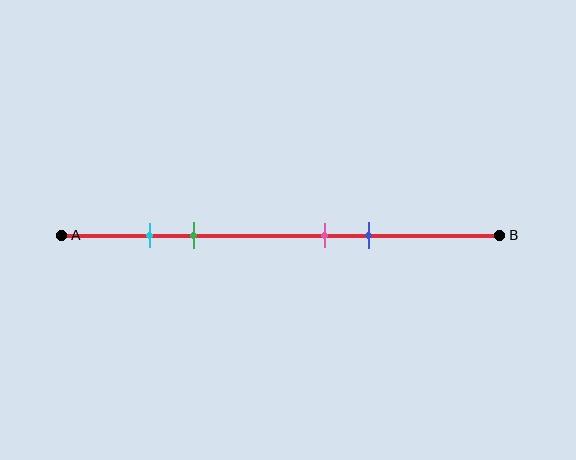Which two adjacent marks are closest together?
The cyan and green marks are the closest adjacent pair.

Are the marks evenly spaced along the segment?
No, the marks are not evenly spaced.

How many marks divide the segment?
There are 4 marks dividing the segment.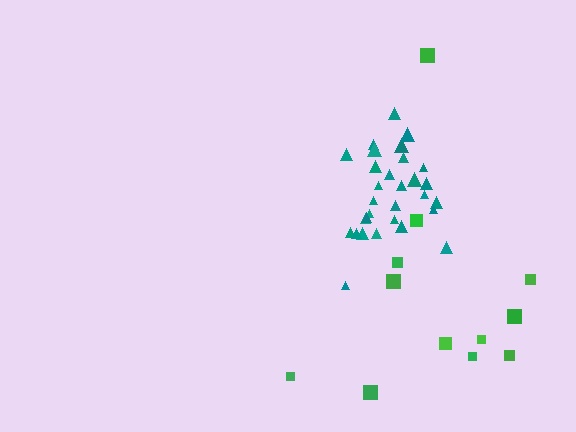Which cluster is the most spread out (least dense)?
Green.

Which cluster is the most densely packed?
Teal.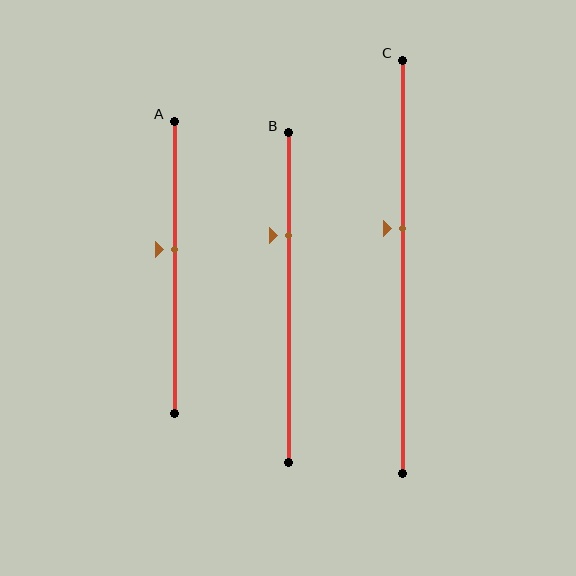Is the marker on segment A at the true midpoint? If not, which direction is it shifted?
No, the marker on segment A is shifted upward by about 6% of the segment length.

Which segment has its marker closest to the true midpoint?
Segment A has its marker closest to the true midpoint.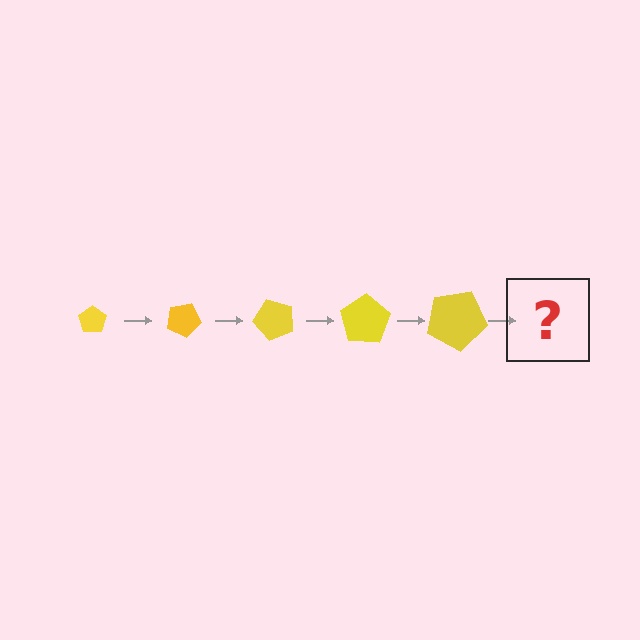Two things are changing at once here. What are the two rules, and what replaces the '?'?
The two rules are that the pentagon grows larger each step and it rotates 25 degrees each step. The '?' should be a pentagon, larger than the previous one and rotated 125 degrees from the start.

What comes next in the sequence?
The next element should be a pentagon, larger than the previous one and rotated 125 degrees from the start.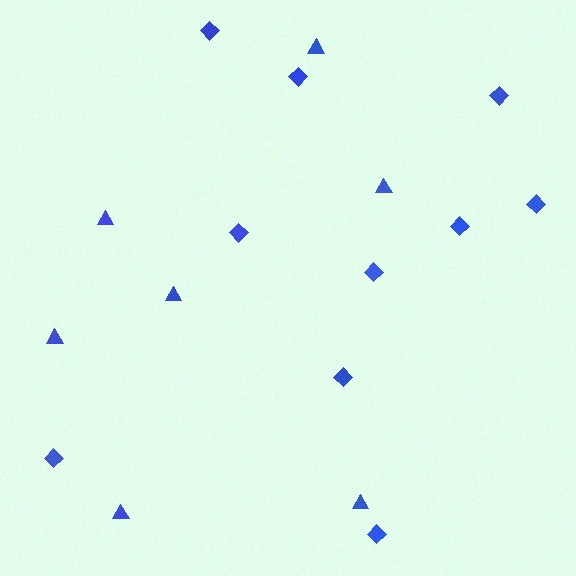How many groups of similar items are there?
There are 2 groups: one group of diamonds (10) and one group of triangles (7).